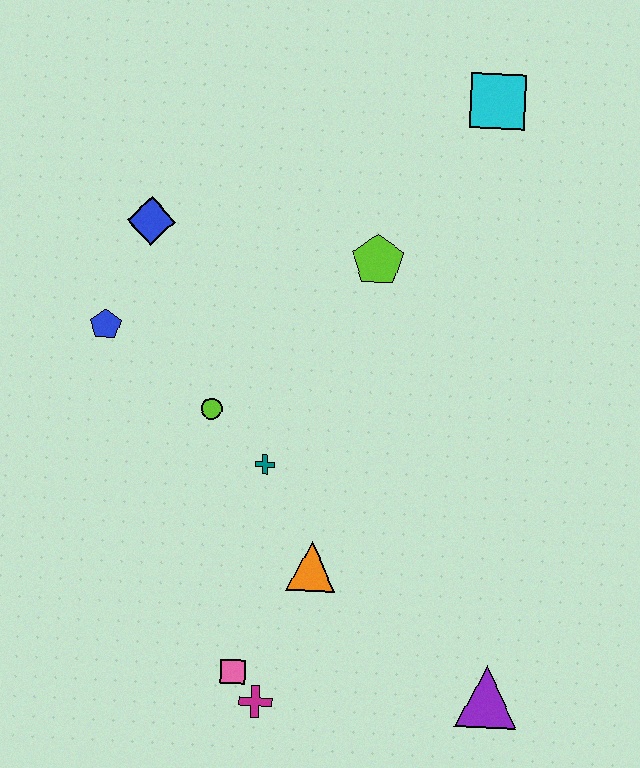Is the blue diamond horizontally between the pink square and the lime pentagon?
No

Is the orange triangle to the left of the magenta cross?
No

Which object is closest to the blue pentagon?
The blue diamond is closest to the blue pentagon.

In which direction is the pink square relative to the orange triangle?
The pink square is below the orange triangle.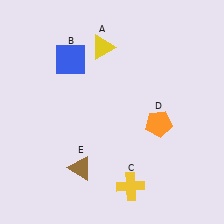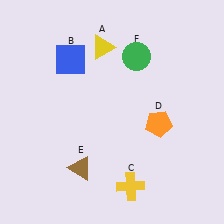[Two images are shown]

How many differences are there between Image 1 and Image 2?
There is 1 difference between the two images.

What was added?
A green circle (F) was added in Image 2.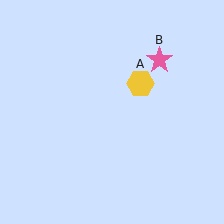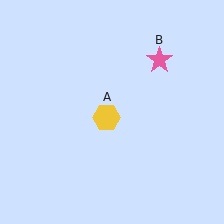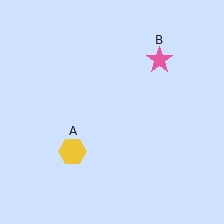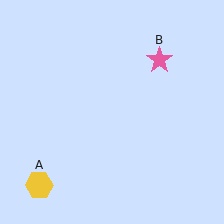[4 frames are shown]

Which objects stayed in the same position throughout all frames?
Pink star (object B) remained stationary.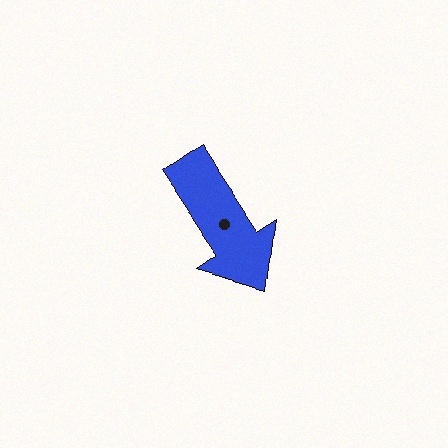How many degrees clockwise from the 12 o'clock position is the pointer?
Approximately 146 degrees.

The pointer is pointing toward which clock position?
Roughly 5 o'clock.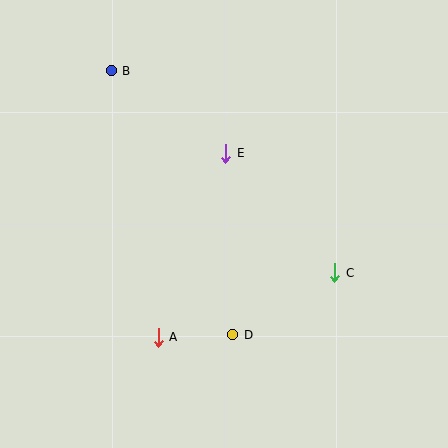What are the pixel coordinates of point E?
Point E is at (226, 153).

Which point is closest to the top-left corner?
Point B is closest to the top-left corner.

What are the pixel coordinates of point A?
Point A is at (158, 337).